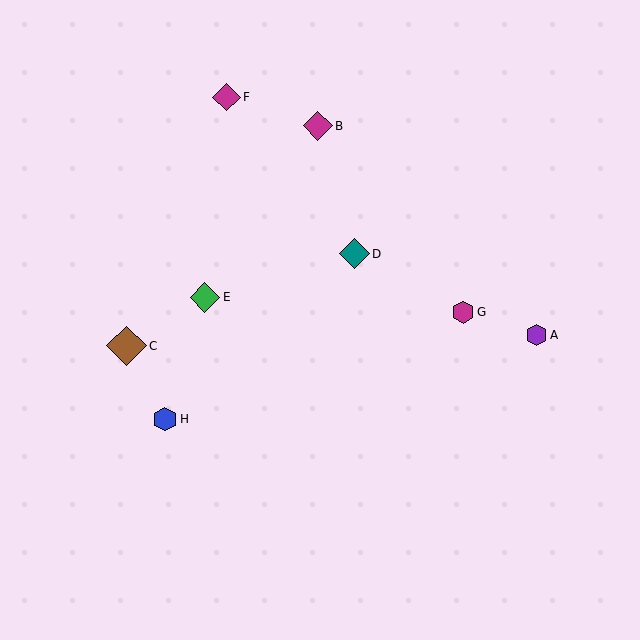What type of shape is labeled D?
Shape D is a teal diamond.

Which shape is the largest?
The brown diamond (labeled C) is the largest.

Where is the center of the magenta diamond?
The center of the magenta diamond is at (318, 126).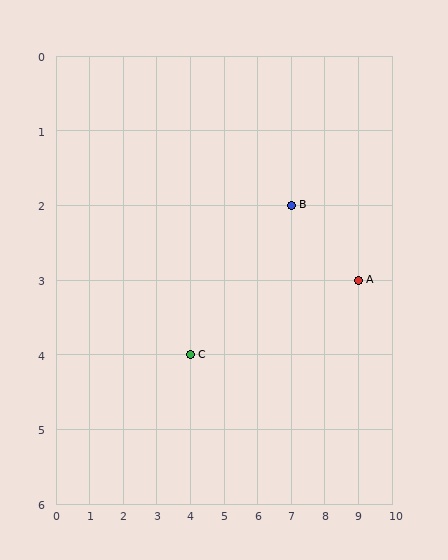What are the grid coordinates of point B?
Point B is at grid coordinates (7, 2).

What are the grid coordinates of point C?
Point C is at grid coordinates (4, 4).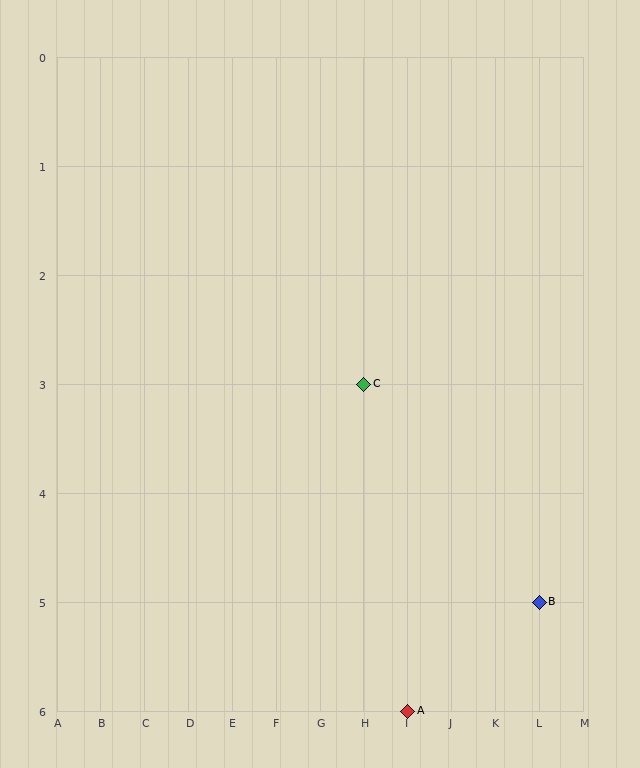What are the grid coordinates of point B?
Point B is at grid coordinates (L, 5).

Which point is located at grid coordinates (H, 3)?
Point C is at (H, 3).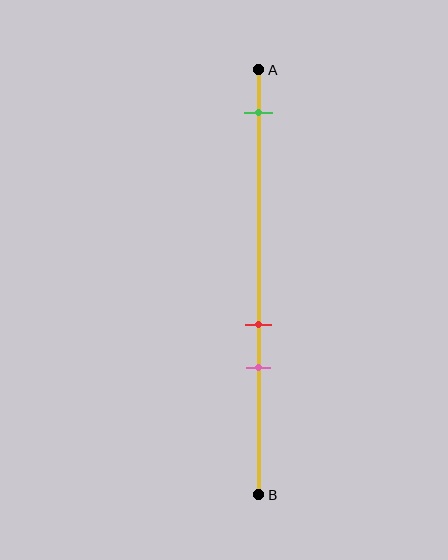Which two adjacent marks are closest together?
The red and pink marks are the closest adjacent pair.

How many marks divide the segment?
There are 3 marks dividing the segment.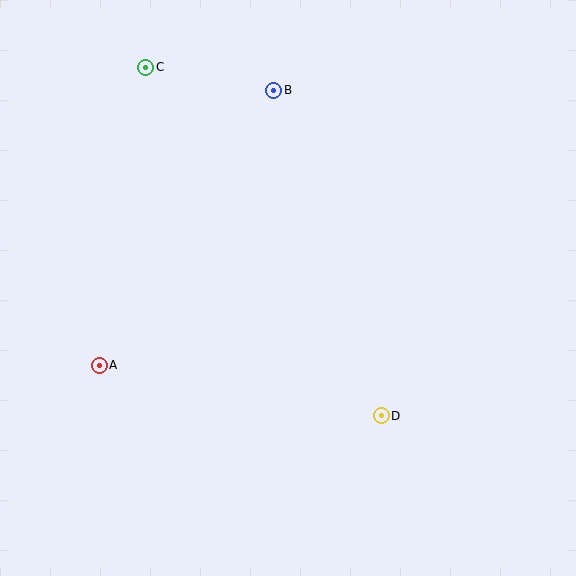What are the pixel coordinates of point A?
Point A is at (99, 366).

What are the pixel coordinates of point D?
Point D is at (381, 416).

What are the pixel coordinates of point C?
Point C is at (146, 68).